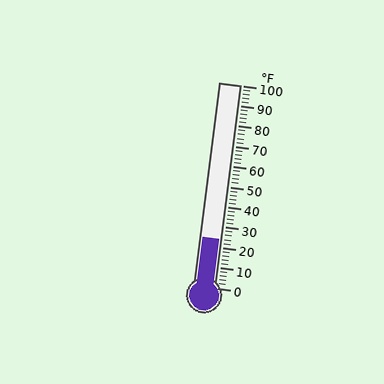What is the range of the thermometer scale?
The thermometer scale ranges from 0°F to 100°F.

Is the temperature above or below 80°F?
The temperature is below 80°F.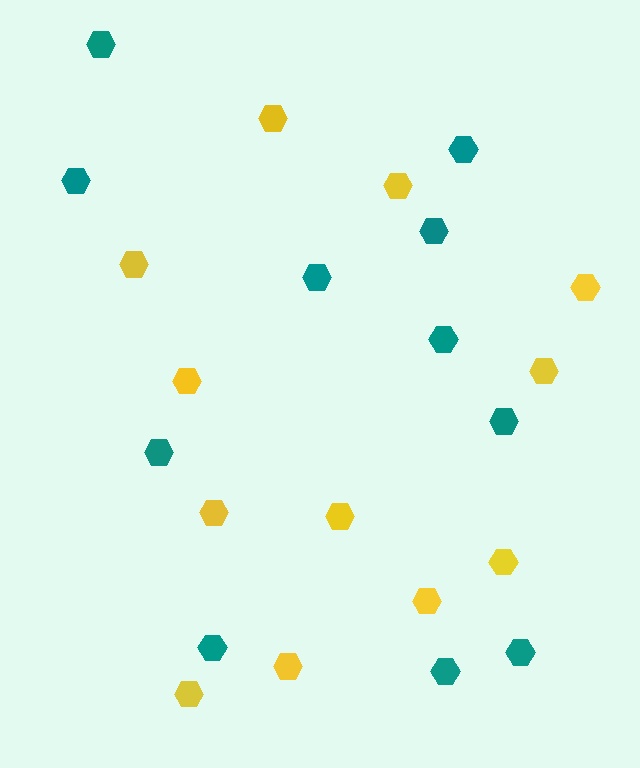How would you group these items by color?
There are 2 groups: one group of teal hexagons (11) and one group of yellow hexagons (12).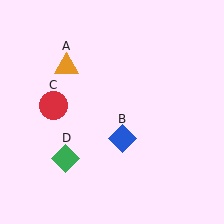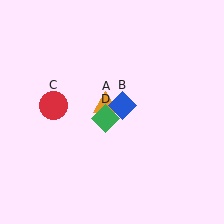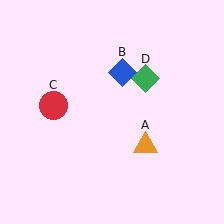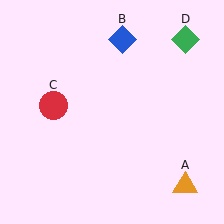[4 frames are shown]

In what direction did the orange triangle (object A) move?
The orange triangle (object A) moved down and to the right.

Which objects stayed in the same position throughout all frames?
Red circle (object C) remained stationary.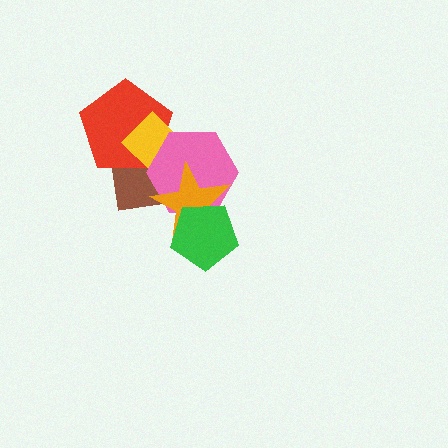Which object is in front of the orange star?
The green pentagon is in front of the orange star.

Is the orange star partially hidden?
Yes, it is partially covered by another shape.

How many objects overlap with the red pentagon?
3 objects overlap with the red pentagon.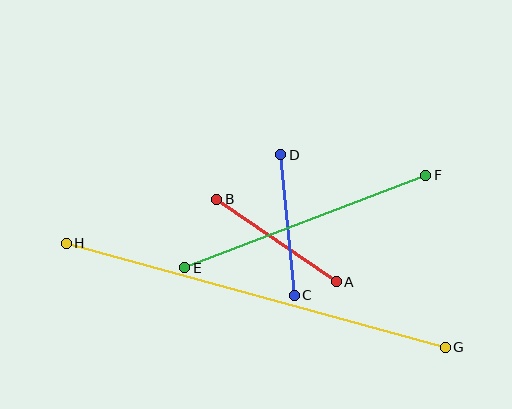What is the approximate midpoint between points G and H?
The midpoint is at approximately (256, 295) pixels.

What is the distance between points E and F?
The distance is approximately 258 pixels.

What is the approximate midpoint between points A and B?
The midpoint is at approximately (276, 241) pixels.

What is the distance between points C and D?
The distance is approximately 141 pixels.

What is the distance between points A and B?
The distance is approximately 146 pixels.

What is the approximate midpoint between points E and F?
The midpoint is at approximately (305, 222) pixels.